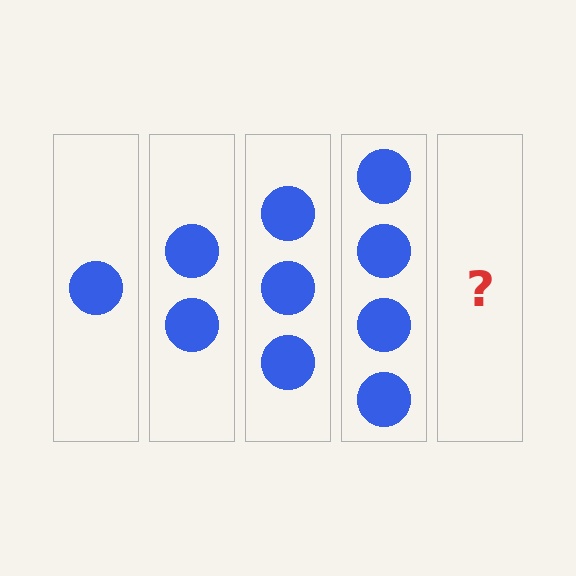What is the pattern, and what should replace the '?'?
The pattern is that each step adds one more circle. The '?' should be 5 circles.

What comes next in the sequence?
The next element should be 5 circles.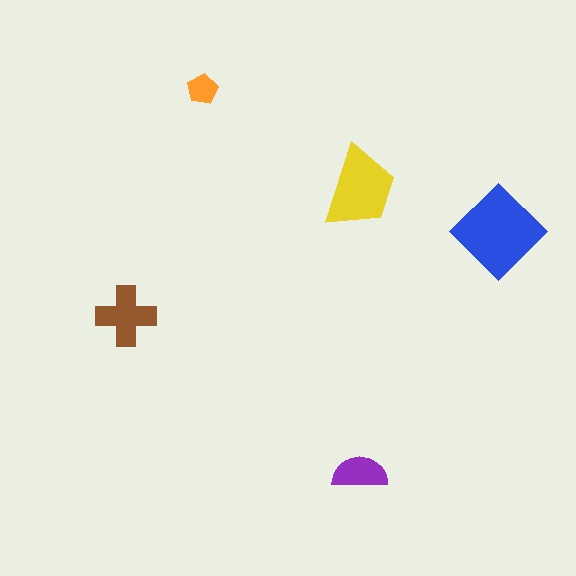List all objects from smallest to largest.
The orange pentagon, the purple semicircle, the brown cross, the yellow trapezoid, the blue diamond.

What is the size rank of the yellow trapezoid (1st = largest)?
2nd.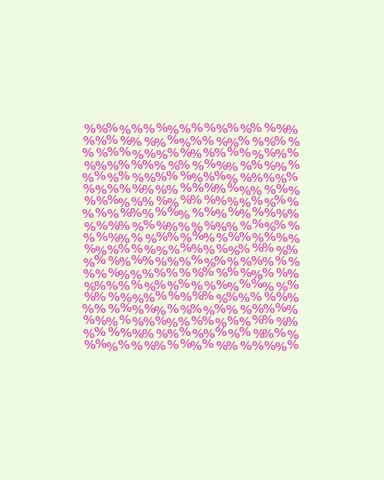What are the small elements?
The small elements are percent signs.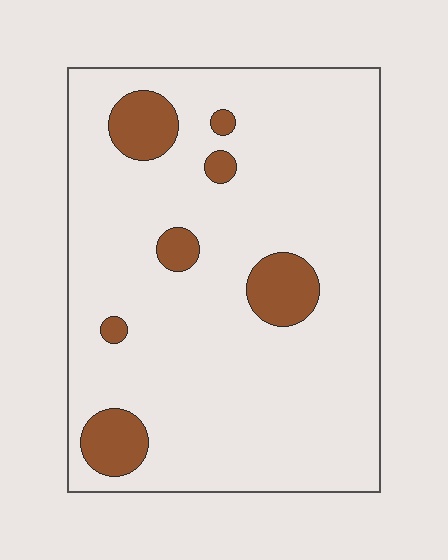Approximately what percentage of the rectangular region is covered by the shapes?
Approximately 10%.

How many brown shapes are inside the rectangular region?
7.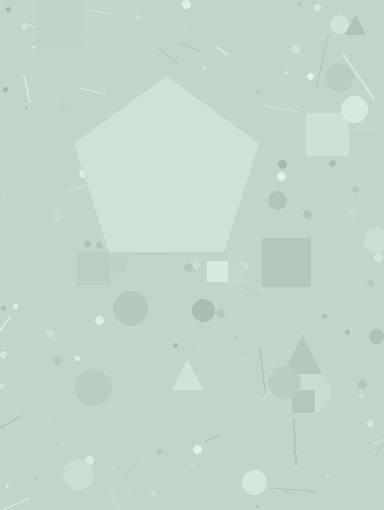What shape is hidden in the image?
A pentagon is hidden in the image.